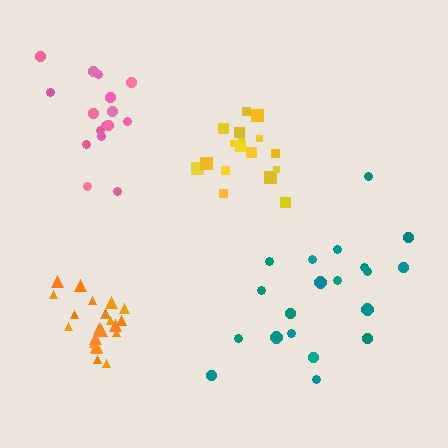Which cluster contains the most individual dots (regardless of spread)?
Orange (21).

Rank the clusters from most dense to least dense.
orange, yellow, pink, teal.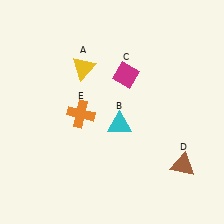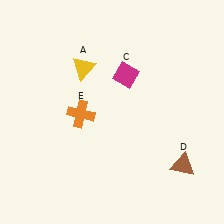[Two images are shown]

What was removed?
The cyan triangle (B) was removed in Image 2.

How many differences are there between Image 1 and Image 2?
There is 1 difference between the two images.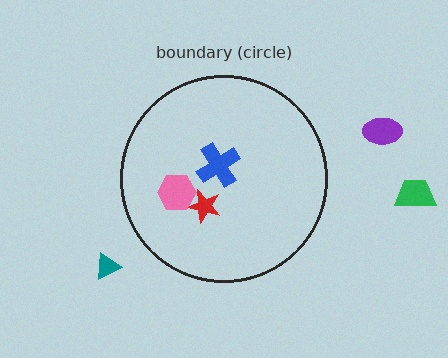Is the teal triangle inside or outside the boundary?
Outside.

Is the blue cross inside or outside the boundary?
Inside.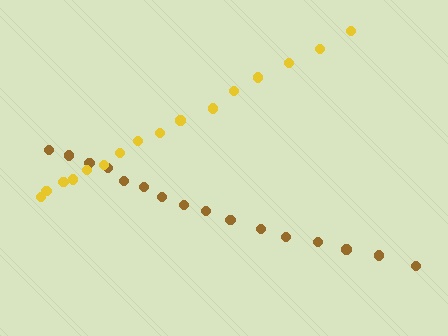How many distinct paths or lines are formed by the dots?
There are 2 distinct paths.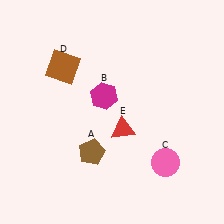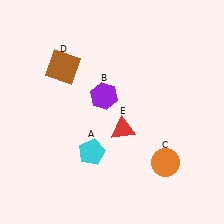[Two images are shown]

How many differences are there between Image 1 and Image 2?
There are 3 differences between the two images.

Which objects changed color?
A changed from brown to cyan. B changed from magenta to purple. C changed from pink to orange.